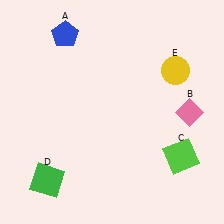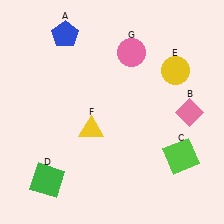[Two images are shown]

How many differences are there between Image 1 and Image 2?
There are 2 differences between the two images.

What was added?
A yellow triangle (F), a pink circle (G) were added in Image 2.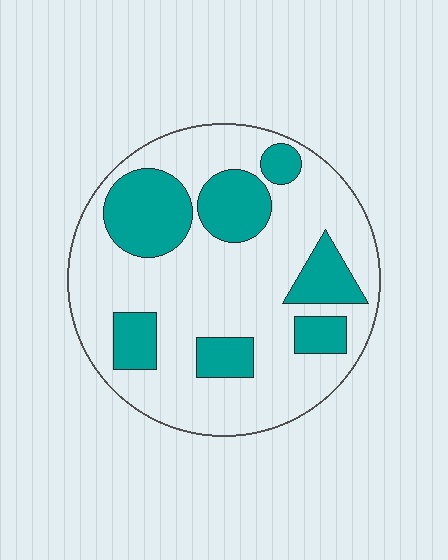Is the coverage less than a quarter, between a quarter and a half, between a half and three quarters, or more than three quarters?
Between a quarter and a half.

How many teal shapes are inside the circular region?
7.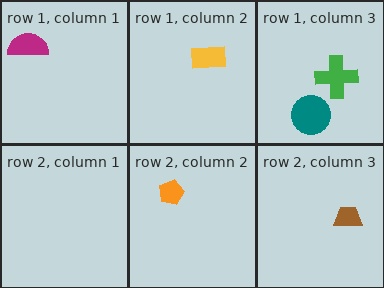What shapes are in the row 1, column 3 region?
The teal circle, the green cross.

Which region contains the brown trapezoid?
The row 2, column 3 region.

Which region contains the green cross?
The row 1, column 3 region.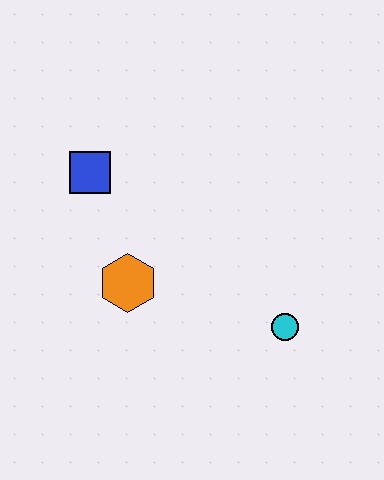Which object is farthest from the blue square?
The cyan circle is farthest from the blue square.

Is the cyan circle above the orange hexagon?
No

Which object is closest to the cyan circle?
The orange hexagon is closest to the cyan circle.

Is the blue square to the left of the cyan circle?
Yes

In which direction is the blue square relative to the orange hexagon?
The blue square is above the orange hexagon.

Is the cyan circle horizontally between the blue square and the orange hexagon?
No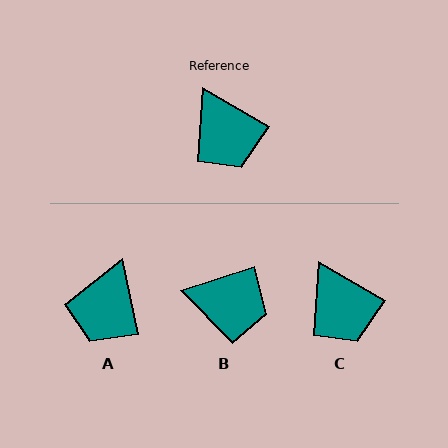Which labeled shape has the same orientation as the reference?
C.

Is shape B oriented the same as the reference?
No, it is off by about 48 degrees.